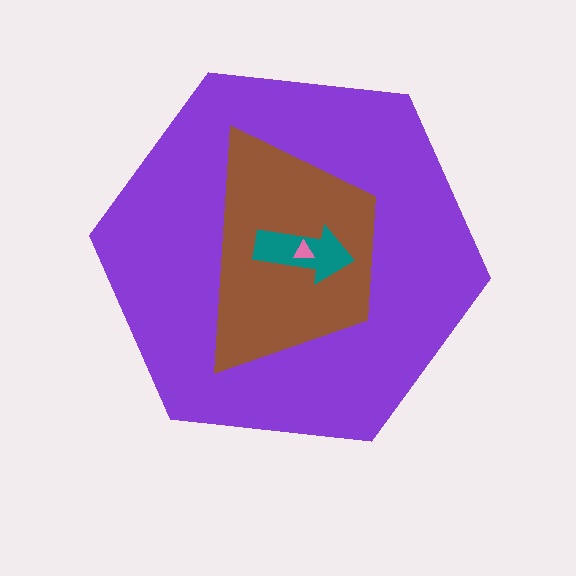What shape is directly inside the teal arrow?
The pink triangle.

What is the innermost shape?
The pink triangle.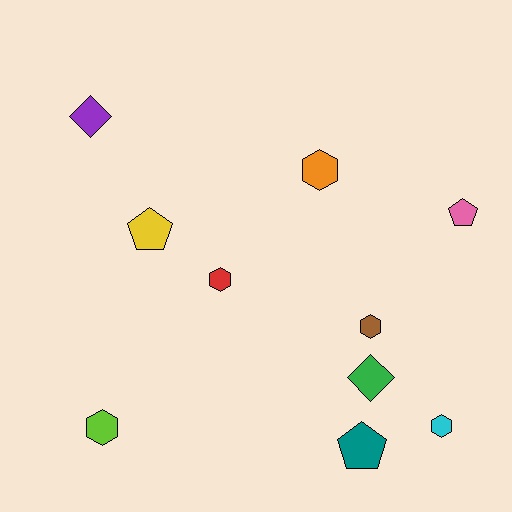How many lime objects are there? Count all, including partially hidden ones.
There is 1 lime object.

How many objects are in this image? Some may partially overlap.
There are 10 objects.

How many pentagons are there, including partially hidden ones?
There are 3 pentagons.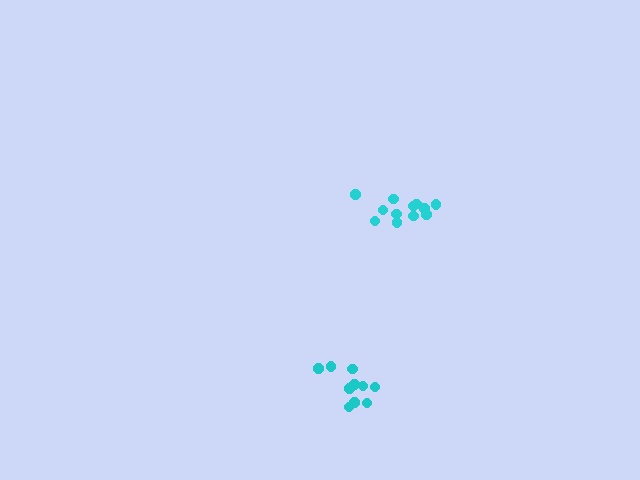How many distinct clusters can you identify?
There are 2 distinct clusters.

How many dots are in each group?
Group 1: 10 dots, Group 2: 12 dots (22 total).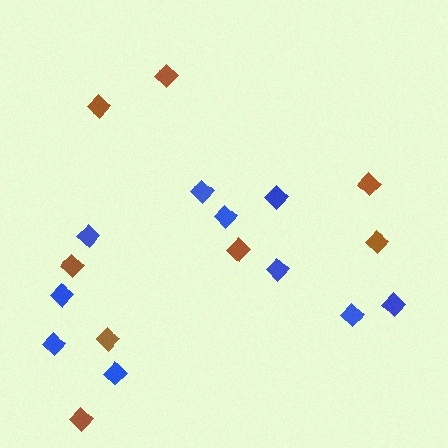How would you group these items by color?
There are 2 groups: one group of brown diamonds (8) and one group of blue diamonds (10).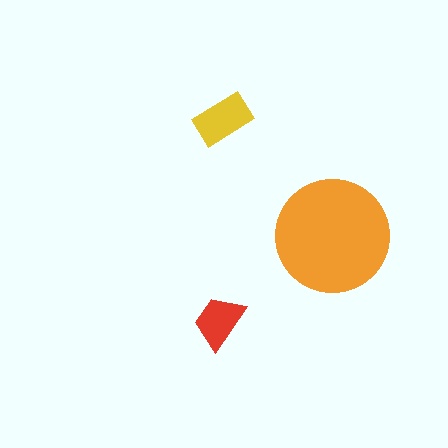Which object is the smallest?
The red trapezoid.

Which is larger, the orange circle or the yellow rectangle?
The orange circle.